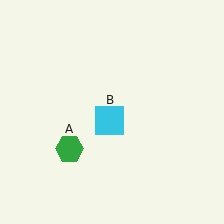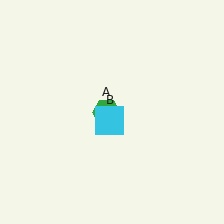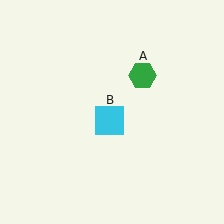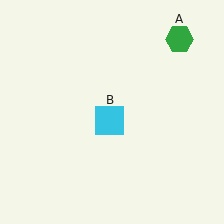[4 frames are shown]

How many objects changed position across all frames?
1 object changed position: green hexagon (object A).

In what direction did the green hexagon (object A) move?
The green hexagon (object A) moved up and to the right.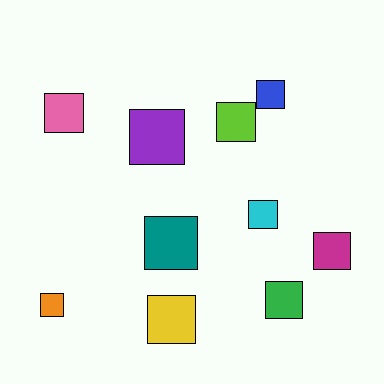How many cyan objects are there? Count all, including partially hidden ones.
There is 1 cyan object.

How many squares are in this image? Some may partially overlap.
There are 10 squares.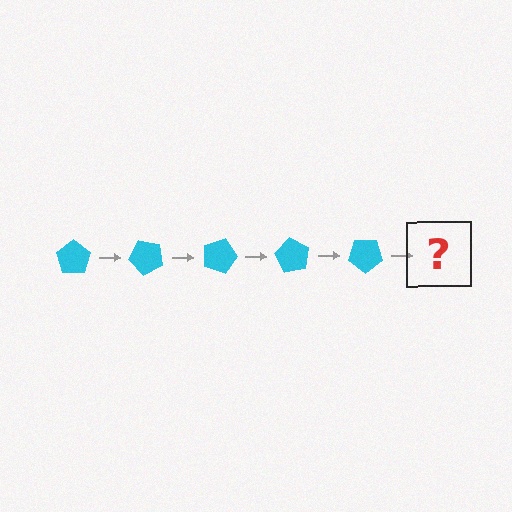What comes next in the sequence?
The next element should be a cyan pentagon rotated 225 degrees.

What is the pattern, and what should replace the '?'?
The pattern is that the pentagon rotates 45 degrees each step. The '?' should be a cyan pentagon rotated 225 degrees.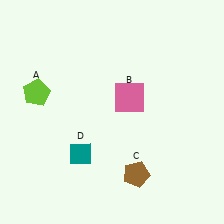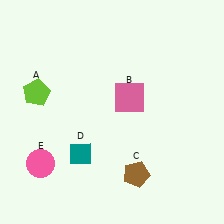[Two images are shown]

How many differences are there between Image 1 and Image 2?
There is 1 difference between the two images.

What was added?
A pink circle (E) was added in Image 2.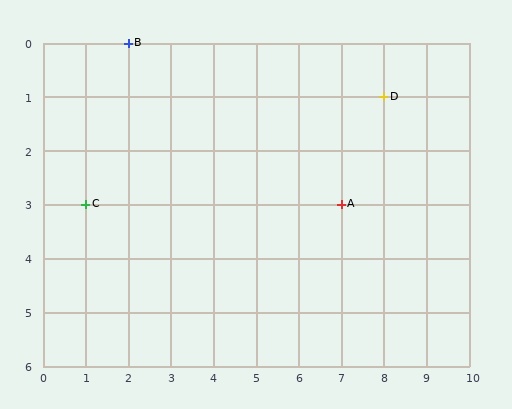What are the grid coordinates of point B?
Point B is at grid coordinates (2, 0).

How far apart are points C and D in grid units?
Points C and D are 7 columns and 2 rows apart (about 7.3 grid units diagonally).